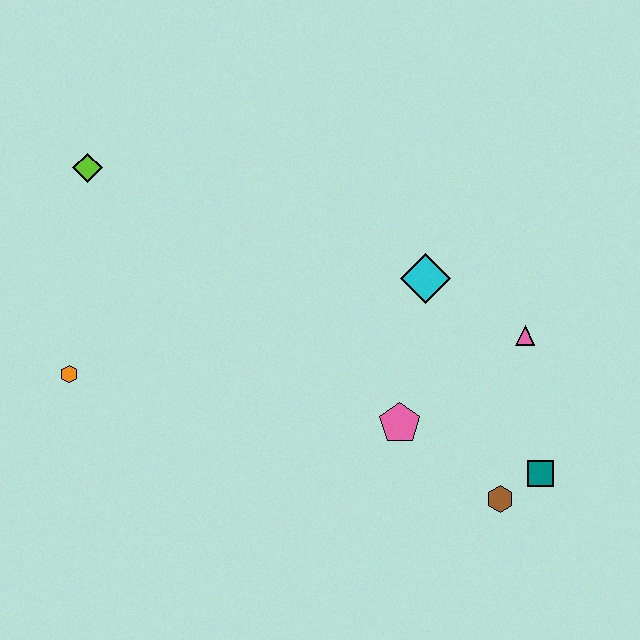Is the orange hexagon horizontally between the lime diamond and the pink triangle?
No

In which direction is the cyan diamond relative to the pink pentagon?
The cyan diamond is above the pink pentagon.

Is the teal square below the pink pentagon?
Yes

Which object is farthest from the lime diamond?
The teal square is farthest from the lime diamond.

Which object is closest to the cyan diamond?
The pink triangle is closest to the cyan diamond.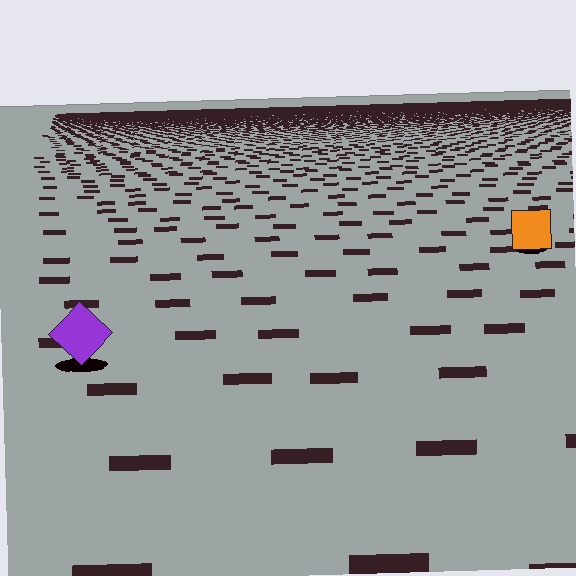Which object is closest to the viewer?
The purple diamond is closest. The texture marks near it are larger and more spread out.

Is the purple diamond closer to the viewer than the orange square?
Yes. The purple diamond is closer — you can tell from the texture gradient: the ground texture is coarser near it.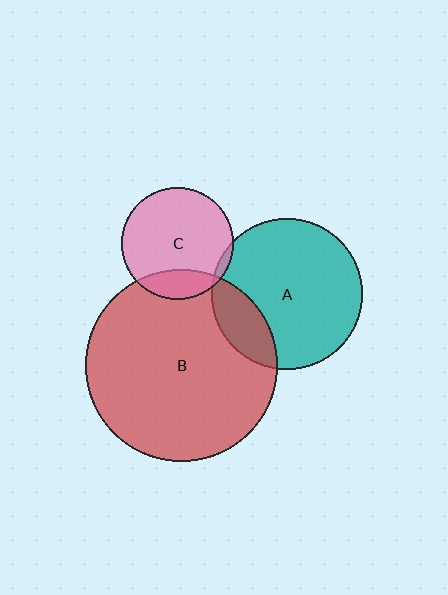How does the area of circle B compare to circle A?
Approximately 1.6 times.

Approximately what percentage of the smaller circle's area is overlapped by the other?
Approximately 5%.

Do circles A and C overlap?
Yes.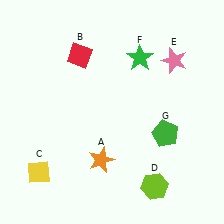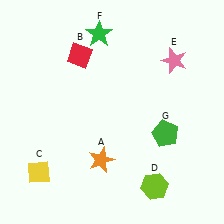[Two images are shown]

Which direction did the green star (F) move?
The green star (F) moved left.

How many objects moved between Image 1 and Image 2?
1 object moved between the two images.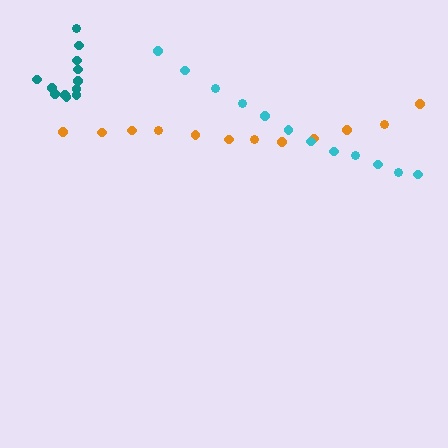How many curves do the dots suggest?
There are 3 distinct paths.